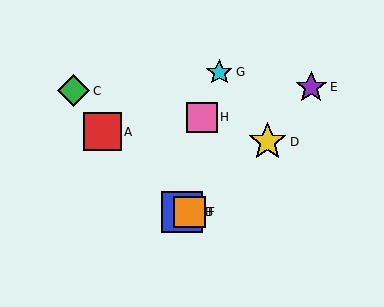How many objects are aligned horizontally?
2 objects (B, F) are aligned horizontally.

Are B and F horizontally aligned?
Yes, both are at y≈212.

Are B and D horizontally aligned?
No, B is at y≈212 and D is at y≈142.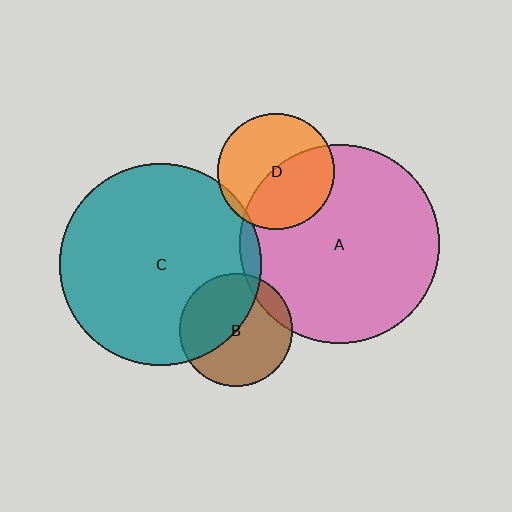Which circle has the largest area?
Circle C (teal).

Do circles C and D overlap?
Yes.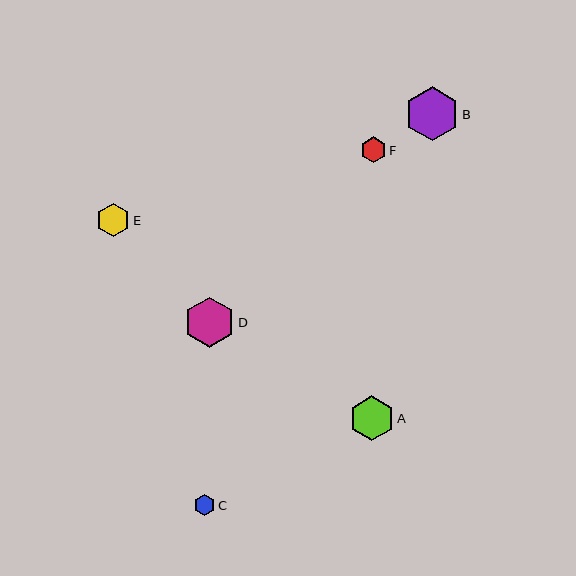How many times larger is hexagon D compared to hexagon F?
Hexagon D is approximately 1.9 times the size of hexagon F.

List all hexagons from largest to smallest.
From largest to smallest: B, D, A, E, F, C.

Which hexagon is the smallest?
Hexagon C is the smallest with a size of approximately 21 pixels.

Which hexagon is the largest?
Hexagon B is the largest with a size of approximately 54 pixels.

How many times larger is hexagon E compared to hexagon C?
Hexagon E is approximately 1.6 times the size of hexagon C.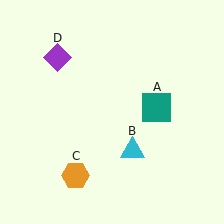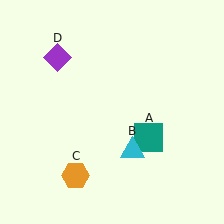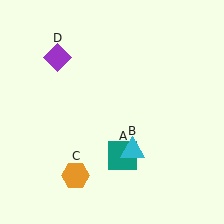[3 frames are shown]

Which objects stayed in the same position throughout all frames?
Cyan triangle (object B) and orange hexagon (object C) and purple diamond (object D) remained stationary.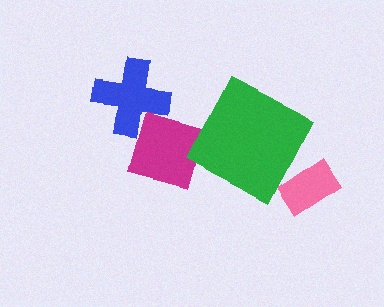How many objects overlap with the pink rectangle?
0 objects overlap with the pink rectangle.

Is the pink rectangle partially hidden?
No, no other shape covers it.